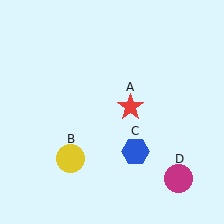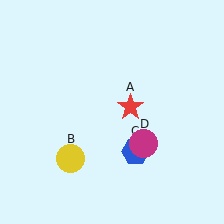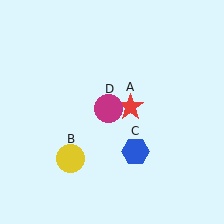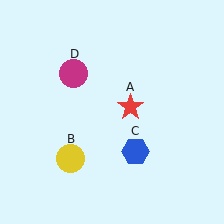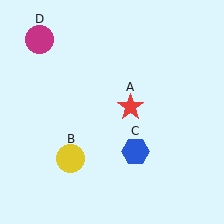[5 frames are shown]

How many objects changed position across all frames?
1 object changed position: magenta circle (object D).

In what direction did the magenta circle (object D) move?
The magenta circle (object D) moved up and to the left.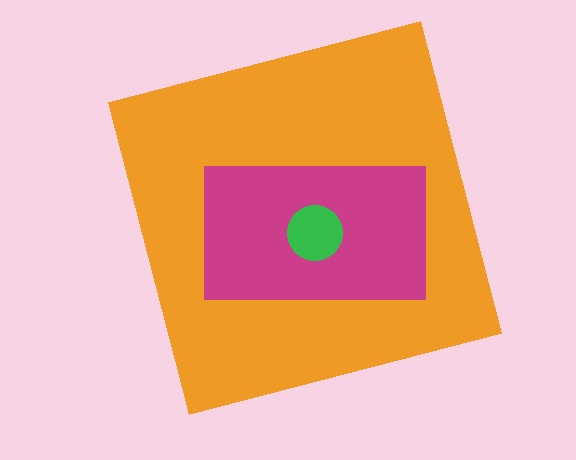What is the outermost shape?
The orange square.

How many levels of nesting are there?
3.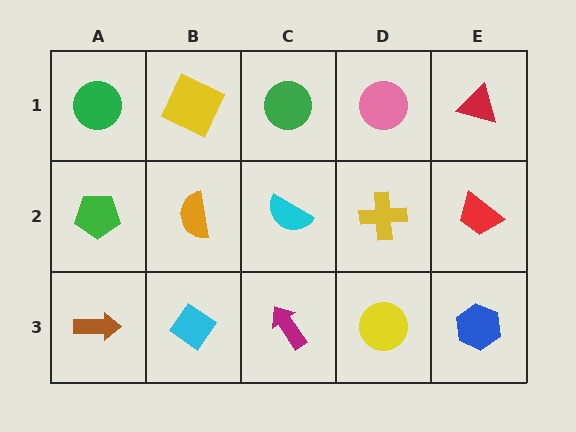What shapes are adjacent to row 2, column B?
A yellow square (row 1, column B), a cyan diamond (row 3, column B), a green pentagon (row 2, column A), a cyan semicircle (row 2, column C).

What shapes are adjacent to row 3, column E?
A red trapezoid (row 2, column E), a yellow circle (row 3, column D).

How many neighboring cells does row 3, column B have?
3.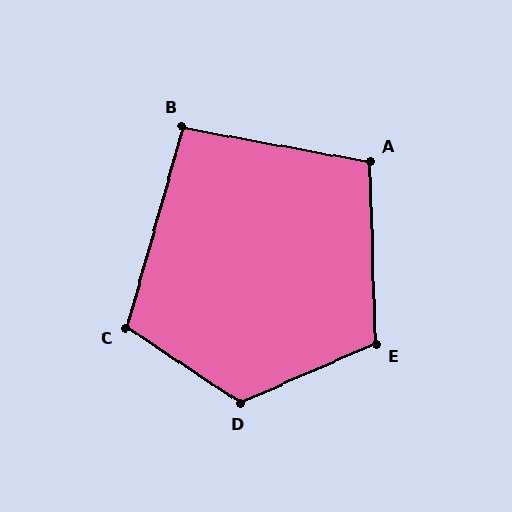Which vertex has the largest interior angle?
D, at approximately 123 degrees.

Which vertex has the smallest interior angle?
B, at approximately 95 degrees.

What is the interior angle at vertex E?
Approximately 112 degrees (obtuse).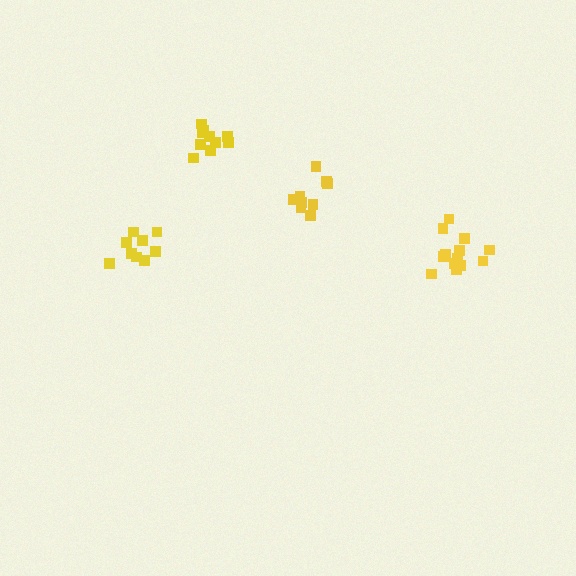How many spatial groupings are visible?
There are 4 spatial groupings.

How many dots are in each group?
Group 1: 13 dots, Group 2: 10 dots, Group 3: 9 dots, Group 4: 9 dots (41 total).